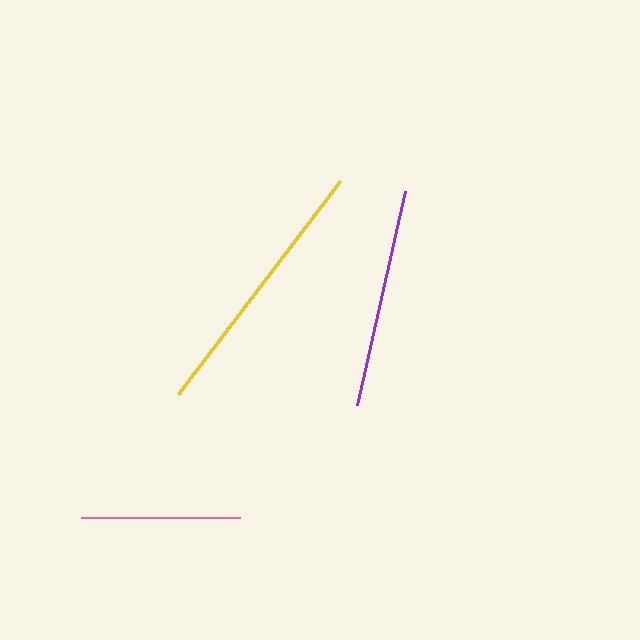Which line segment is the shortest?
The pink line is the shortest at approximately 160 pixels.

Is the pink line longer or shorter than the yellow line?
The yellow line is longer than the pink line.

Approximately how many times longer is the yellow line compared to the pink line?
The yellow line is approximately 1.7 times the length of the pink line.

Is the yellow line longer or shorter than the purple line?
The yellow line is longer than the purple line.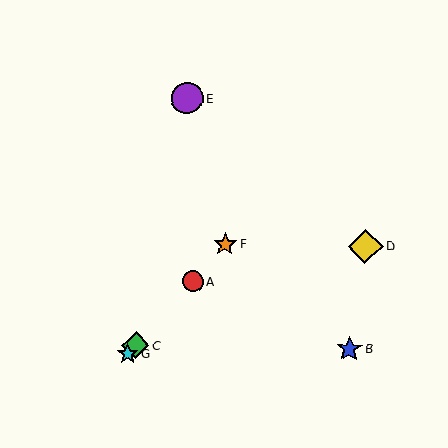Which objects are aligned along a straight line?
Objects A, C, F, G are aligned along a straight line.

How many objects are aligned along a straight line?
4 objects (A, C, F, G) are aligned along a straight line.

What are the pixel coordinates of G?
Object G is at (128, 354).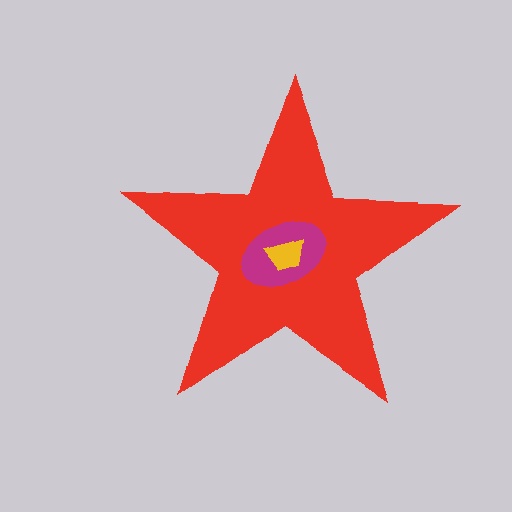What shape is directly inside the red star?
The magenta ellipse.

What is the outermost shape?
The red star.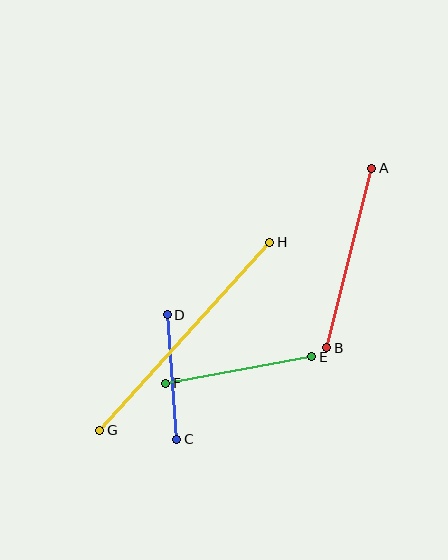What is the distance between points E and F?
The distance is approximately 148 pixels.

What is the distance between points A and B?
The distance is approximately 185 pixels.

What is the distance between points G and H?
The distance is approximately 253 pixels.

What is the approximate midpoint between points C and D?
The midpoint is at approximately (172, 377) pixels.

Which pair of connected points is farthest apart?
Points G and H are farthest apart.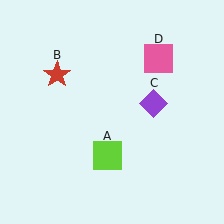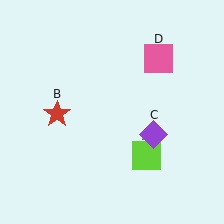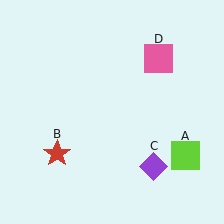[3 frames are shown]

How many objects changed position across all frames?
3 objects changed position: lime square (object A), red star (object B), purple diamond (object C).